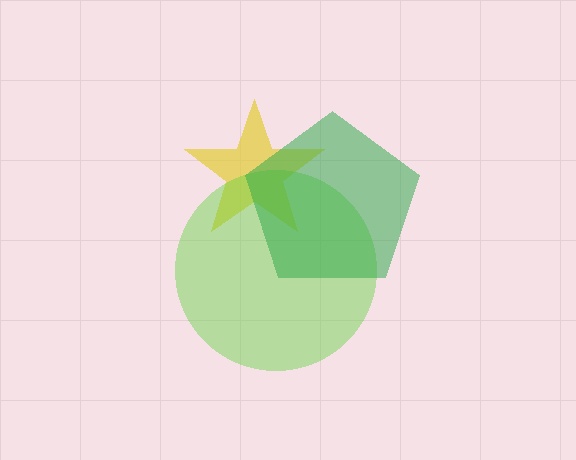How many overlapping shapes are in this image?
There are 3 overlapping shapes in the image.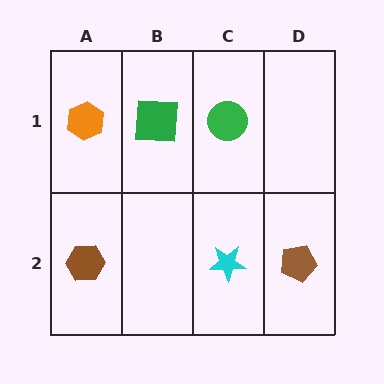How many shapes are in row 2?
3 shapes.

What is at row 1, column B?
A green square.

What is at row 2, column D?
A brown pentagon.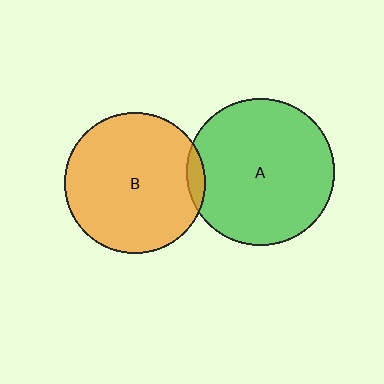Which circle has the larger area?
Circle A (green).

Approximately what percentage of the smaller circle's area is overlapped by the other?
Approximately 5%.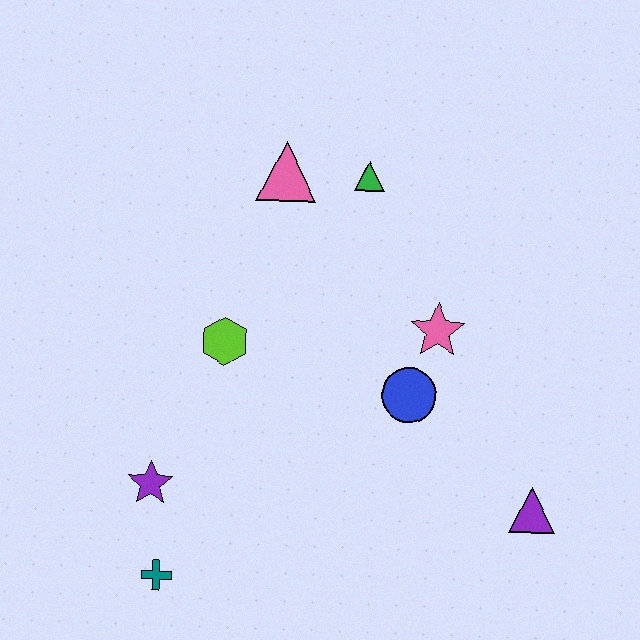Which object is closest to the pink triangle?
The green triangle is closest to the pink triangle.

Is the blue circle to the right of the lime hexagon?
Yes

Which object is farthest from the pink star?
The teal cross is farthest from the pink star.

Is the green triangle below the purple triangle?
No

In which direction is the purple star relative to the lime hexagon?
The purple star is below the lime hexagon.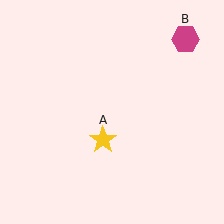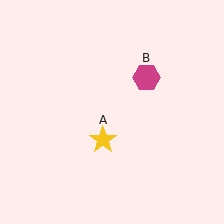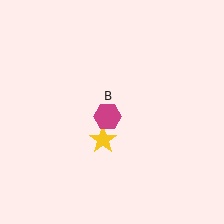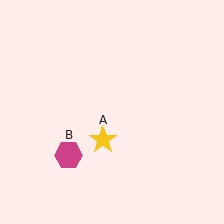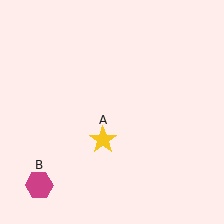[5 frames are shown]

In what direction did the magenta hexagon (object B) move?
The magenta hexagon (object B) moved down and to the left.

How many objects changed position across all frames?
1 object changed position: magenta hexagon (object B).